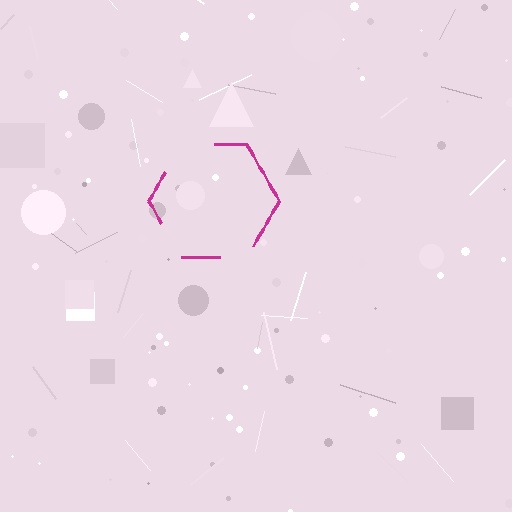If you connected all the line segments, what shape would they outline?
They would outline a hexagon.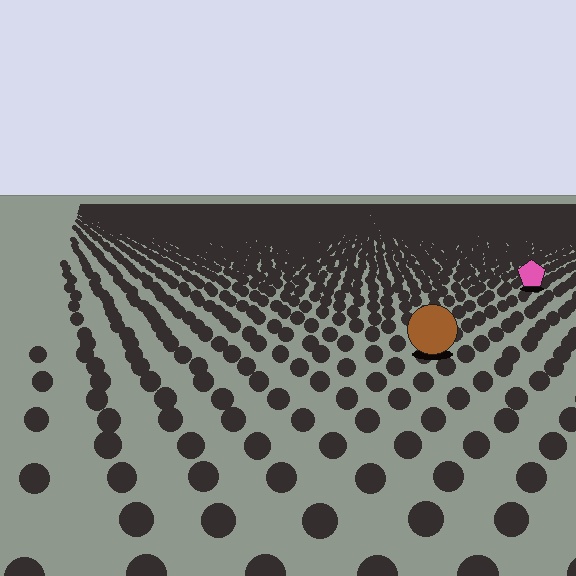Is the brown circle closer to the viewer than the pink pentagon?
Yes. The brown circle is closer — you can tell from the texture gradient: the ground texture is coarser near it.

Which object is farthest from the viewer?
The pink pentagon is farthest from the viewer. It appears smaller and the ground texture around it is denser.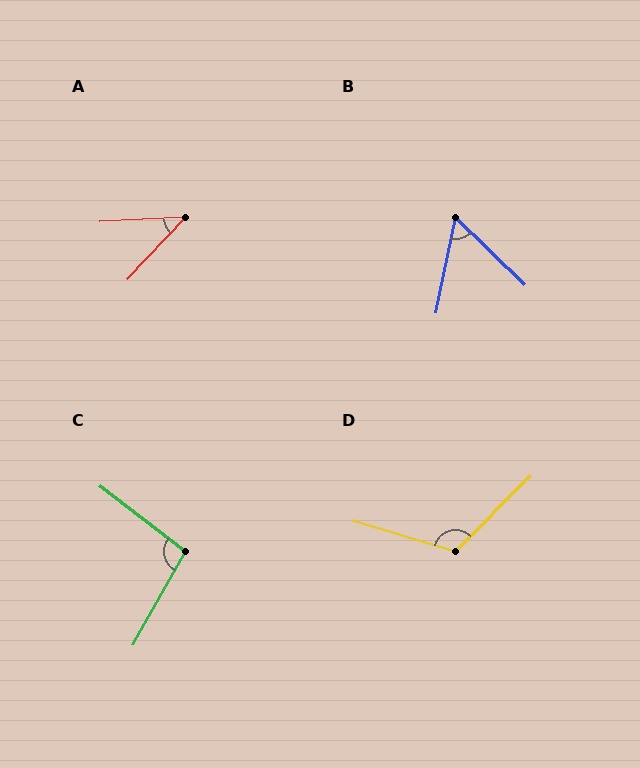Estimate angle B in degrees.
Approximately 58 degrees.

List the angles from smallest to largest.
A (44°), B (58°), C (98°), D (119°).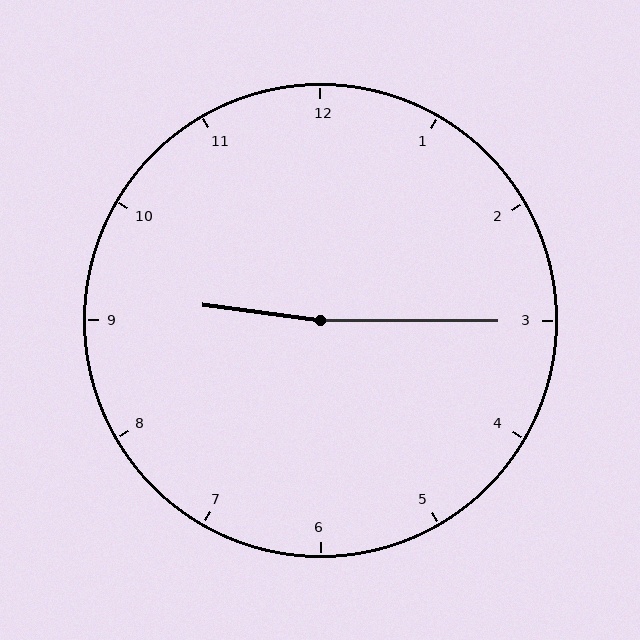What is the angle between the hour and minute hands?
Approximately 172 degrees.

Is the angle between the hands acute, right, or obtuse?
It is obtuse.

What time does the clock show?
9:15.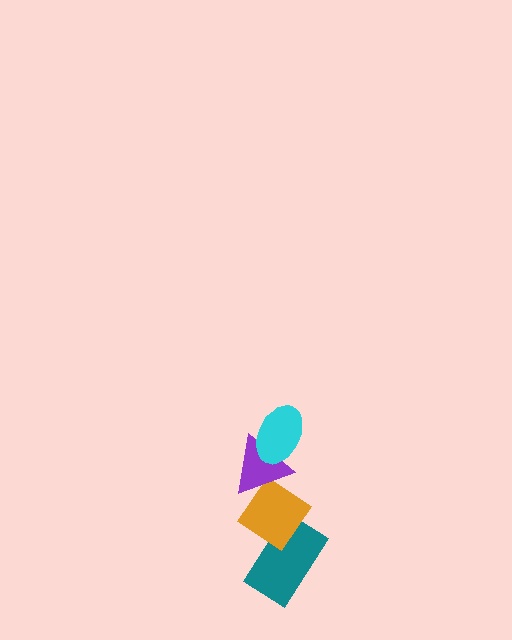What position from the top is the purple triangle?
The purple triangle is 2nd from the top.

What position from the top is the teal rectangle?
The teal rectangle is 4th from the top.